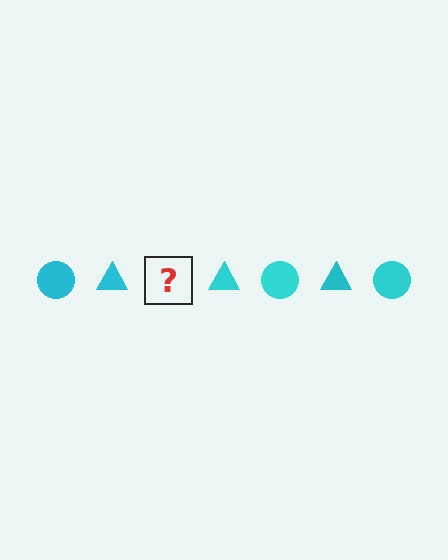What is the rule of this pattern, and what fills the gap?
The rule is that the pattern cycles through circle, triangle shapes in cyan. The gap should be filled with a cyan circle.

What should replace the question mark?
The question mark should be replaced with a cyan circle.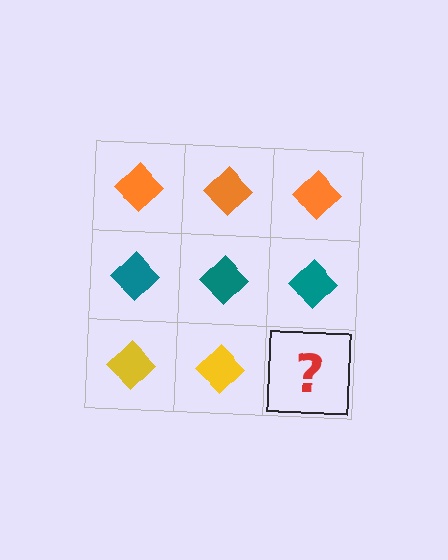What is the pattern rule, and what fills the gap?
The rule is that each row has a consistent color. The gap should be filled with a yellow diamond.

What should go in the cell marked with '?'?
The missing cell should contain a yellow diamond.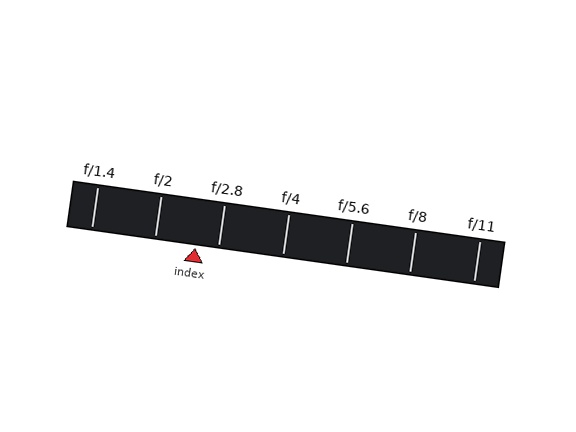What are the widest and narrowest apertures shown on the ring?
The widest aperture shown is f/1.4 and the narrowest is f/11.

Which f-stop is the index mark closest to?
The index mark is closest to f/2.8.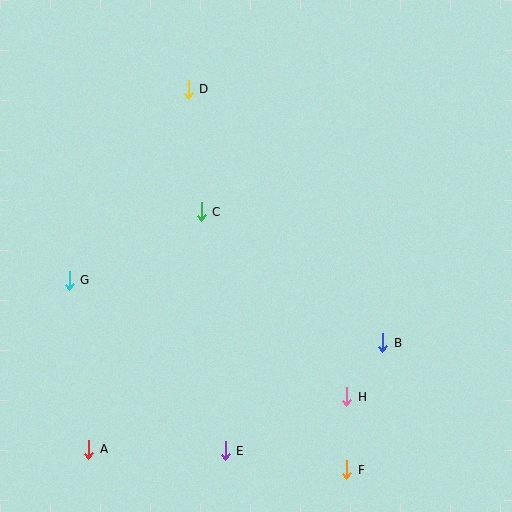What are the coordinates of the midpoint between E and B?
The midpoint between E and B is at (304, 397).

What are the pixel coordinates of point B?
Point B is at (383, 343).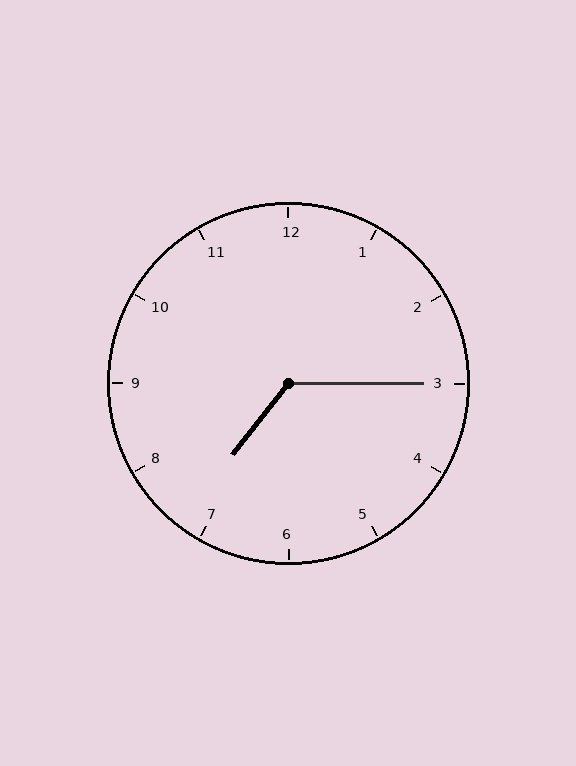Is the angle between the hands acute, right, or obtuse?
It is obtuse.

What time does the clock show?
7:15.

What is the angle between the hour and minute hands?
Approximately 128 degrees.